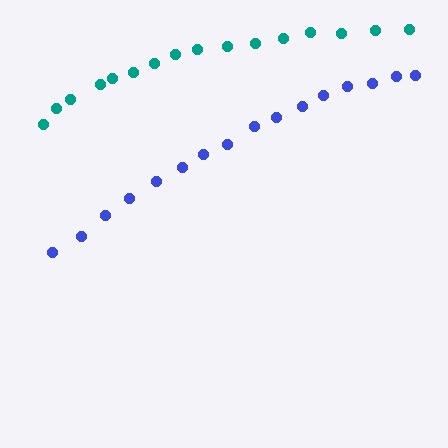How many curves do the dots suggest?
There are 2 distinct paths.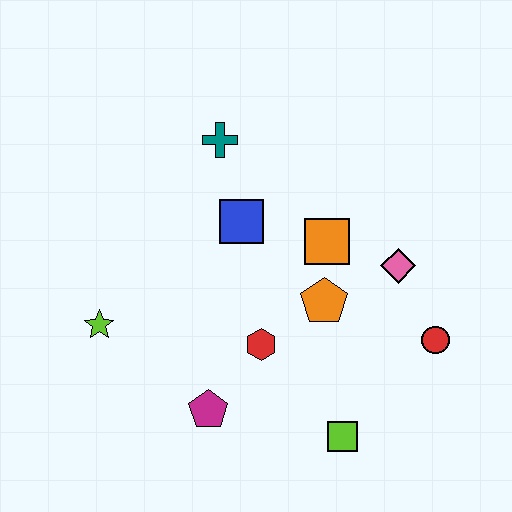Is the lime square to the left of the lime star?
No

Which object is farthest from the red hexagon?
The teal cross is farthest from the red hexagon.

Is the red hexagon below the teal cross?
Yes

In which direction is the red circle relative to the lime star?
The red circle is to the right of the lime star.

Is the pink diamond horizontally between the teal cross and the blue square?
No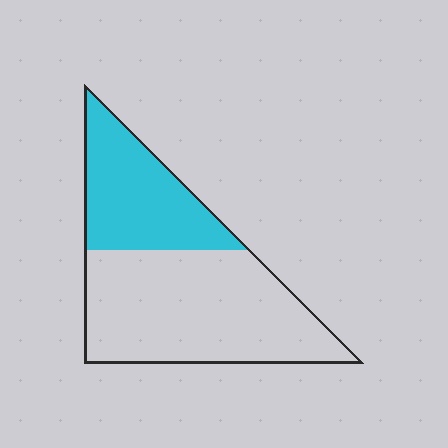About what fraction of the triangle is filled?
About one third (1/3).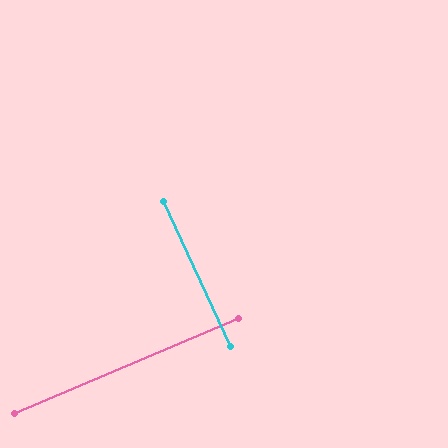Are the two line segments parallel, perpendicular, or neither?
Perpendicular — they meet at approximately 88°.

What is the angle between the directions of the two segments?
Approximately 88 degrees.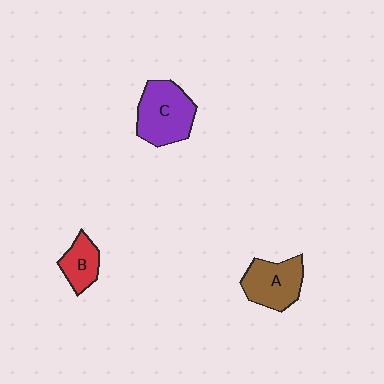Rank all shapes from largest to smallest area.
From largest to smallest: C (purple), A (brown), B (red).